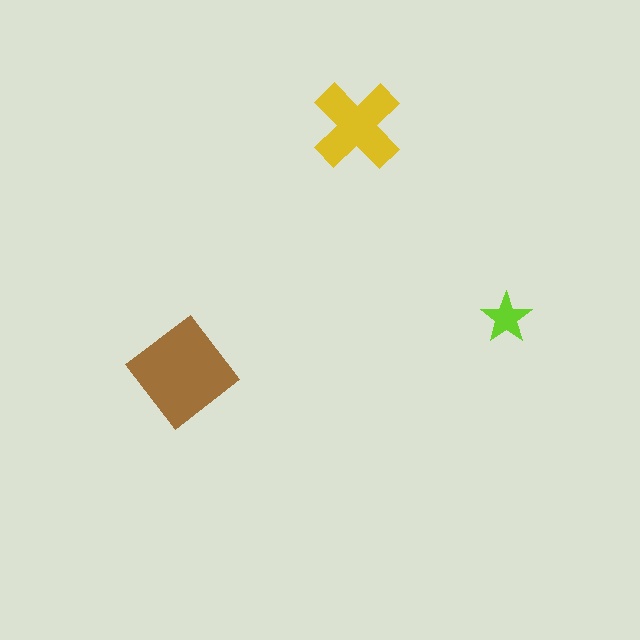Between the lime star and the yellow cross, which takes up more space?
The yellow cross.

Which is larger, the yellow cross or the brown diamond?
The brown diamond.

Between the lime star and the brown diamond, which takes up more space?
The brown diamond.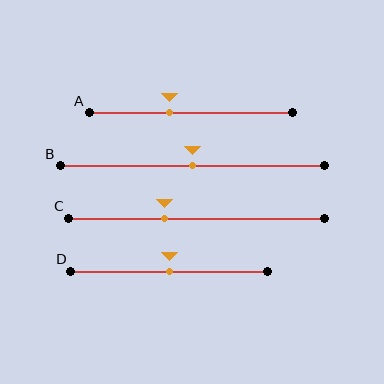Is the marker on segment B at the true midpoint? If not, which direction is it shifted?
Yes, the marker on segment B is at the true midpoint.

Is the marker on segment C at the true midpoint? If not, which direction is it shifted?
No, the marker on segment C is shifted to the left by about 12% of the segment length.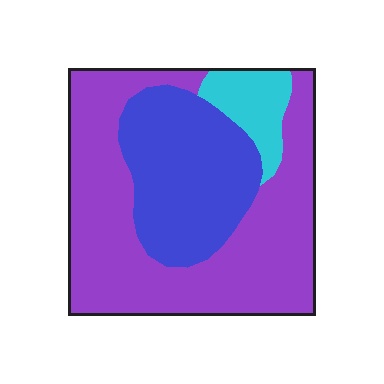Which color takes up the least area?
Cyan, at roughly 10%.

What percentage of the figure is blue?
Blue covers roughly 30% of the figure.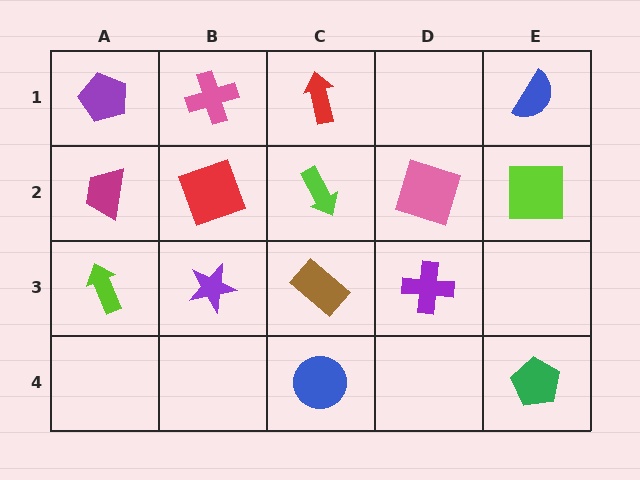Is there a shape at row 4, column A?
No, that cell is empty.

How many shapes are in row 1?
4 shapes.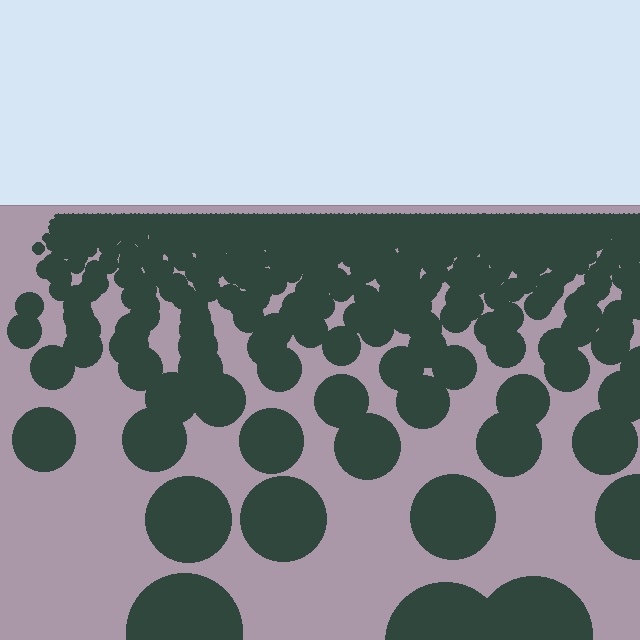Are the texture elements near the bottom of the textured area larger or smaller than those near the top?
Larger. Near the bottom, elements are closer to the viewer and appear at a bigger on-screen size.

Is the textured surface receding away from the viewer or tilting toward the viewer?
The surface is receding away from the viewer. Texture elements get smaller and denser toward the top.